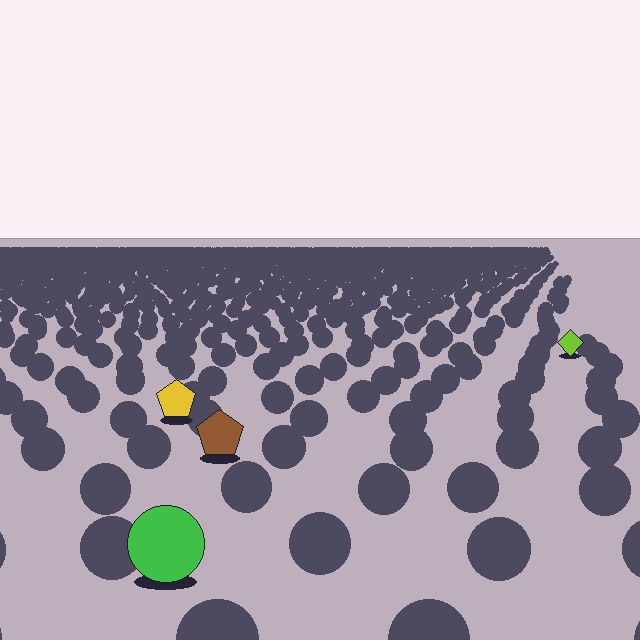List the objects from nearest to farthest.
From nearest to farthest: the green circle, the brown pentagon, the yellow pentagon, the lime diamond.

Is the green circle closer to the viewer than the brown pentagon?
Yes. The green circle is closer — you can tell from the texture gradient: the ground texture is coarser near it.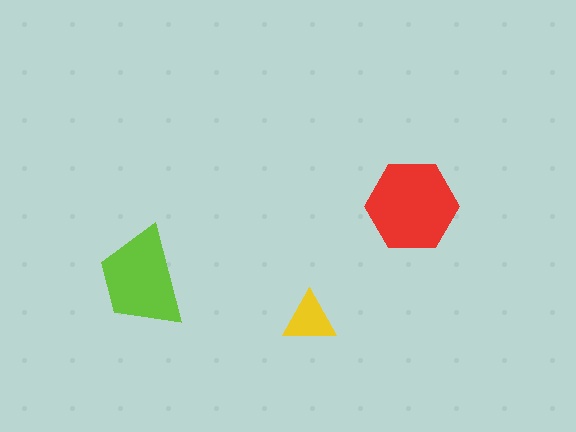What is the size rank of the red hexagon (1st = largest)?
1st.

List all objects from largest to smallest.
The red hexagon, the lime trapezoid, the yellow triangle.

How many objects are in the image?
There are 3 objects in the image.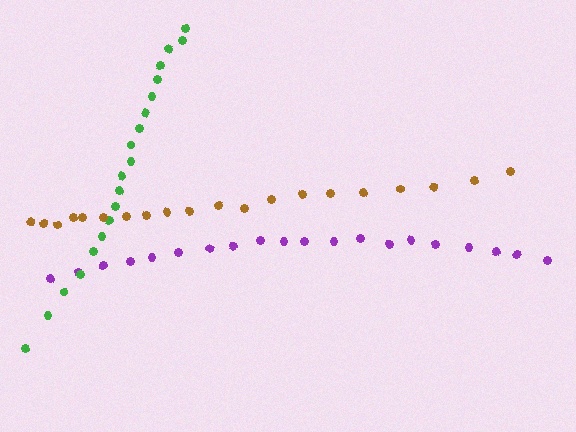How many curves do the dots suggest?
There are 3 distinct paths.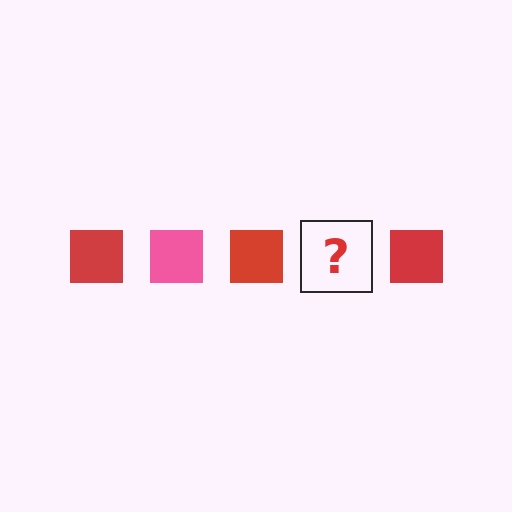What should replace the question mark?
The question mark should be replaced with a pink square.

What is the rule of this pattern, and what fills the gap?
The rule is that the pattern cycles through red, pink squares. The gap should be filled with a pink square.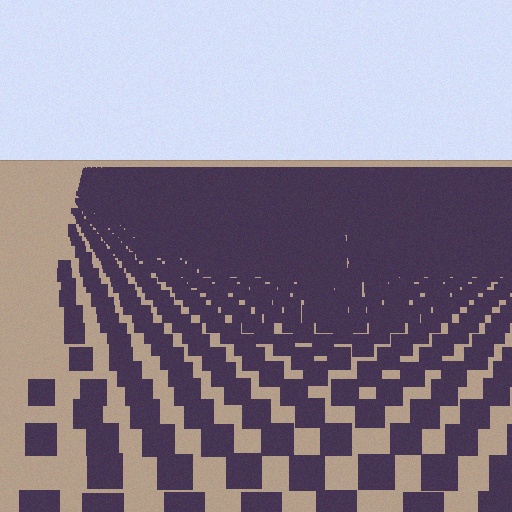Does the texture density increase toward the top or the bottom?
Density increases toward the top.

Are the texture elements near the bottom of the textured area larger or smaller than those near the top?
Larger. Near the bottom, elements are closer to the viewer and appear at a bigger on-screen size.